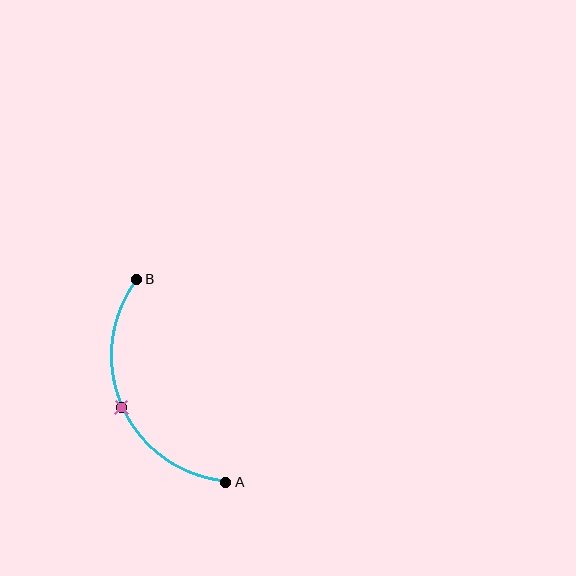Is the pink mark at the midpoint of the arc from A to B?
Yes. The pink mark lies on the arc at equal arc-length from both A and B — it is the arc midpoint.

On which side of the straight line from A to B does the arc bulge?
The arc bulges to the left of the straight line connecting A and B.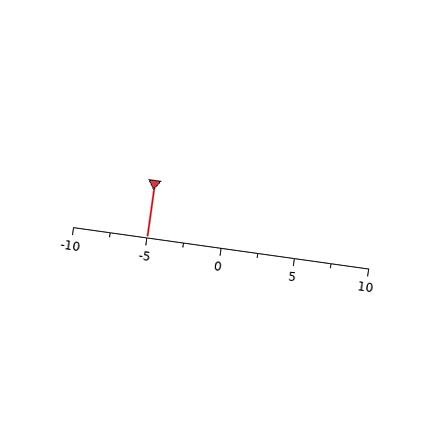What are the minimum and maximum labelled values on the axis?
The axis runs from -10 to 10.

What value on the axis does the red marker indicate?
The marker indicates approximately -5.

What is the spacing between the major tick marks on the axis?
The major ticks are spaced 5 apart.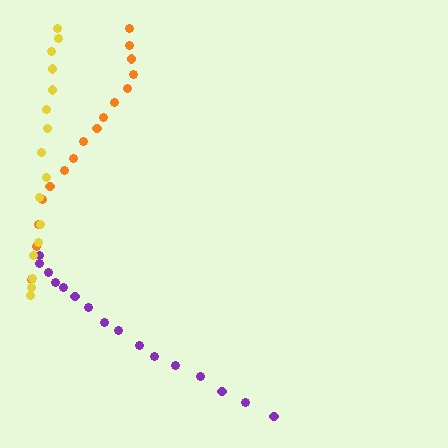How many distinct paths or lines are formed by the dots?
There are 3 distinct paths.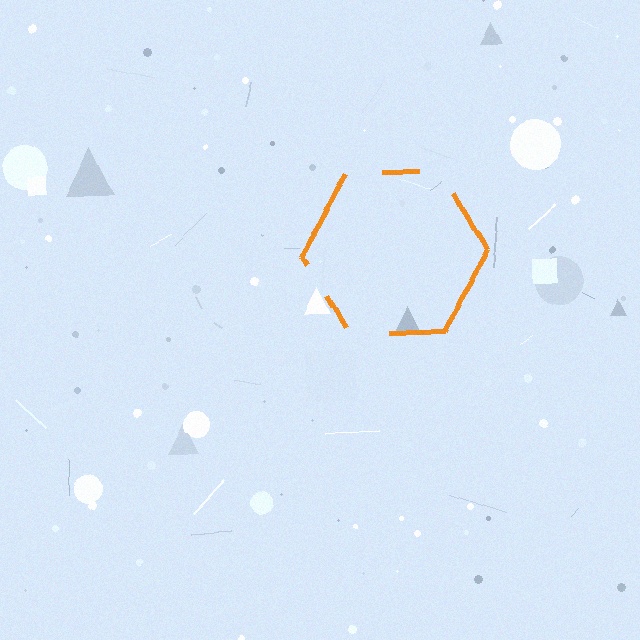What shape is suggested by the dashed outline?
The dashed outline suggests a hexagon.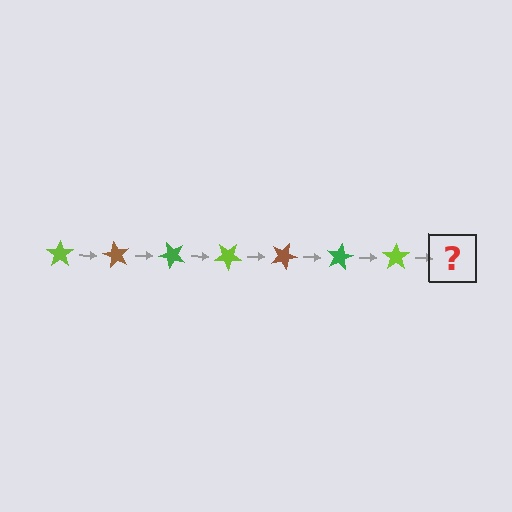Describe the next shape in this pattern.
It should be a brown star, rotated 420 degrees from the start.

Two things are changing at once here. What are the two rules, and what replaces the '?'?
The two rules are that it rotates 60 degrees each step and the color cycles through lime, brown, and green. The '?' should be a brown star, rotated 420 degrees from the start.